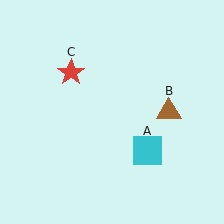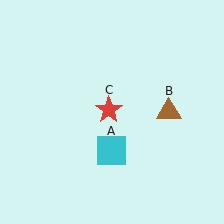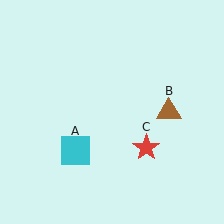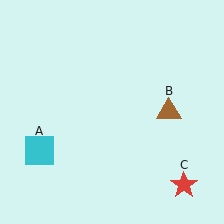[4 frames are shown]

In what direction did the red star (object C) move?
The red star (object C) moved down and to the right.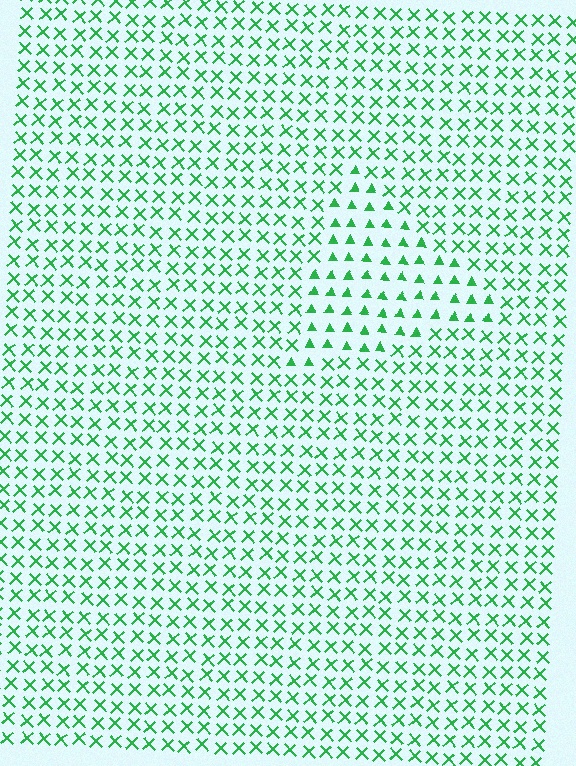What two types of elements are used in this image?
The image uses triangles inside the triangle region and X marks outside it.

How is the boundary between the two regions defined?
The boundary is defined by a change in element shape: triangles inside vs. X marks outside. All elements share the same color and spacing.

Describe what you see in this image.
The image is filled with small green elements arranged in a uniform grid. A triangle-shaped region contains triangles, while the surrounding area contains X marks. The boundary is defined purely by the change in element shape.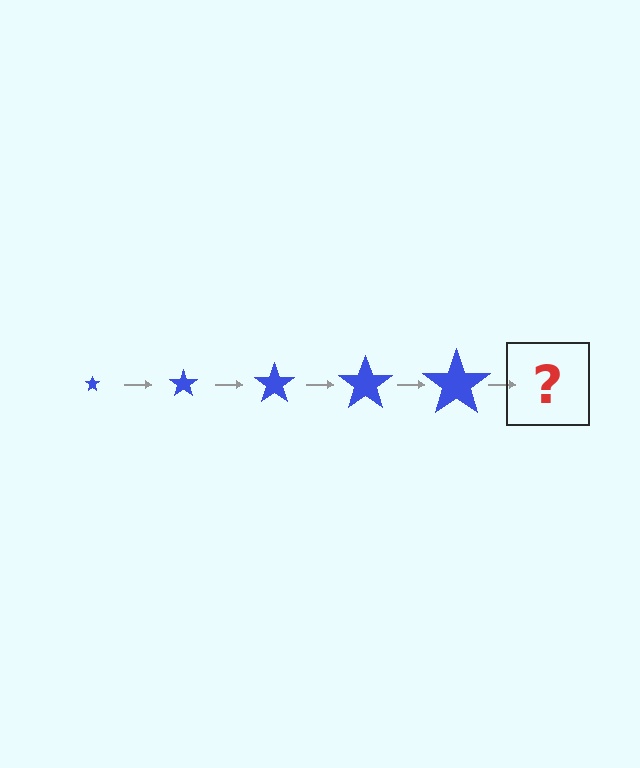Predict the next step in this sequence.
The next step is a blue star, larger than the previous one.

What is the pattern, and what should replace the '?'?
The pattern is that the star gets progressively larger each step. The '?' should be a blue star, larger than the previous one.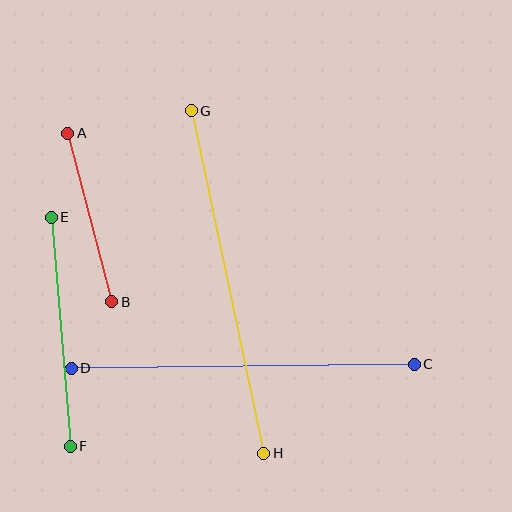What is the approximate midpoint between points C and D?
The midpoint is at approximately (243, 366) pixels.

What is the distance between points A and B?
The distance is approximately 174 pixels.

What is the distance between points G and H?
The distance is approximately 350 pixels.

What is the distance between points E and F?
The distance is approximately 230 pixels.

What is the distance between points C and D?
The distance is approximately 343 pixels.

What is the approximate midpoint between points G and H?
The midpoint is at approximately (228, 282) pixels.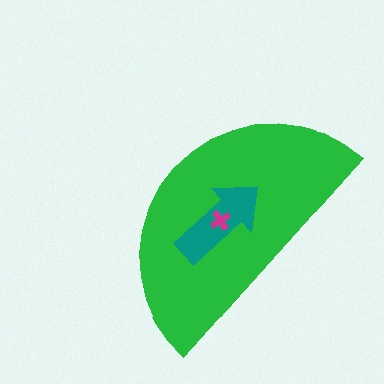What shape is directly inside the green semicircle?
The teal arrow.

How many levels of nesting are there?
3.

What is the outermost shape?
The green semicircle.